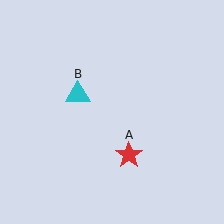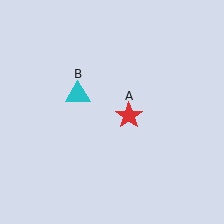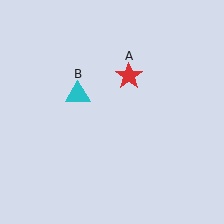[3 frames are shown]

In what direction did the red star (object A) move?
The red star (object A) moved up.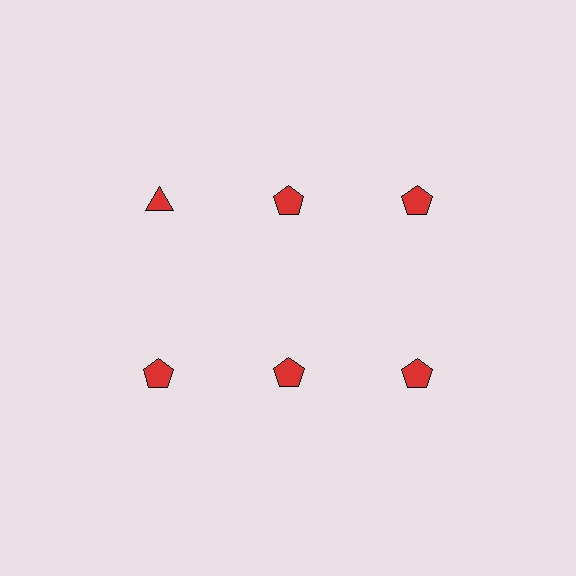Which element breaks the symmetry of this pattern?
The red triangle in the top row, leftmost column breaks the symmetry. All other shapes are red pentagons.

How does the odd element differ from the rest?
It has a different shape: triangle instead of pentagon.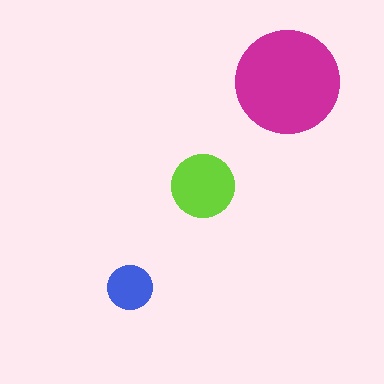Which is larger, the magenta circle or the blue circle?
The magenta one.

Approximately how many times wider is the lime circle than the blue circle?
About 1.5 times wider.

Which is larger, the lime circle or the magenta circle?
The magenta one.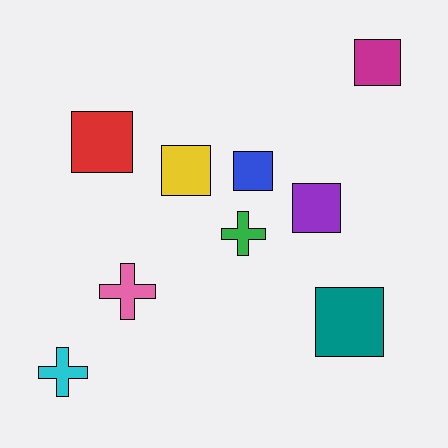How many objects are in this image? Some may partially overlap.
There are 9 objects.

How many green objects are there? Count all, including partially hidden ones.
There is 1 green object.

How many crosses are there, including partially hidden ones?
There are 3 crosses.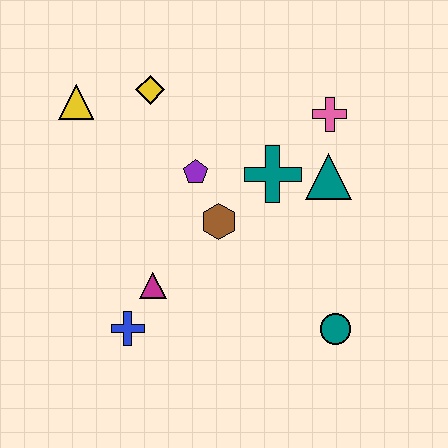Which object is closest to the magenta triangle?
The blue cross is closest to the magenta triangle.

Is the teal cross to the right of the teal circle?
No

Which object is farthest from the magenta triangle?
The pink cross is farthest from the magenta triangle.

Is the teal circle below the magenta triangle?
Yes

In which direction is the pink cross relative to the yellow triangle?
The pink cross is to the right of the yellow triangle.